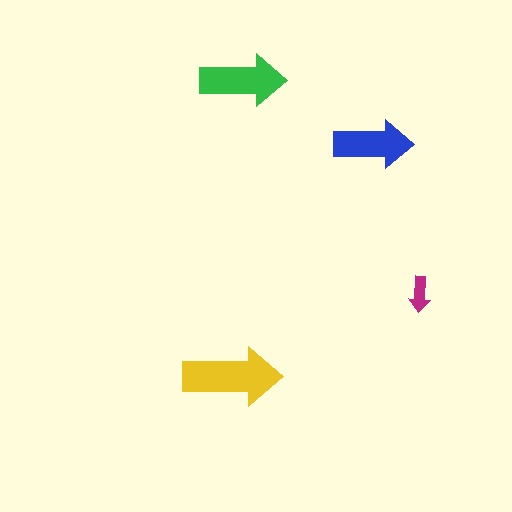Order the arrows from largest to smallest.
the yellow one, the green one, the blue one, the magenta one.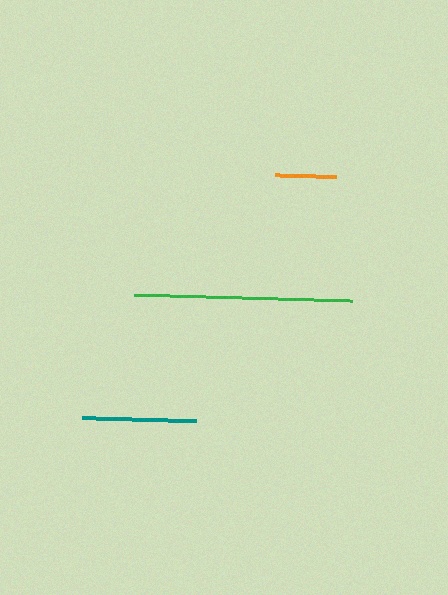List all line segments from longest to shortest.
From longest to shortest: green, teal, orange.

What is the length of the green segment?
The green segment is approximately 218 pixels long.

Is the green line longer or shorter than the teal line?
The green line is longer than the teal line.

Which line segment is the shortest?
The orange line is the shortest at approximately 61 pixels.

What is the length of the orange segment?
The orange segment is approximately 61 pixels long.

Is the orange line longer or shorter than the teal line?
The teal line is longer than the orange line.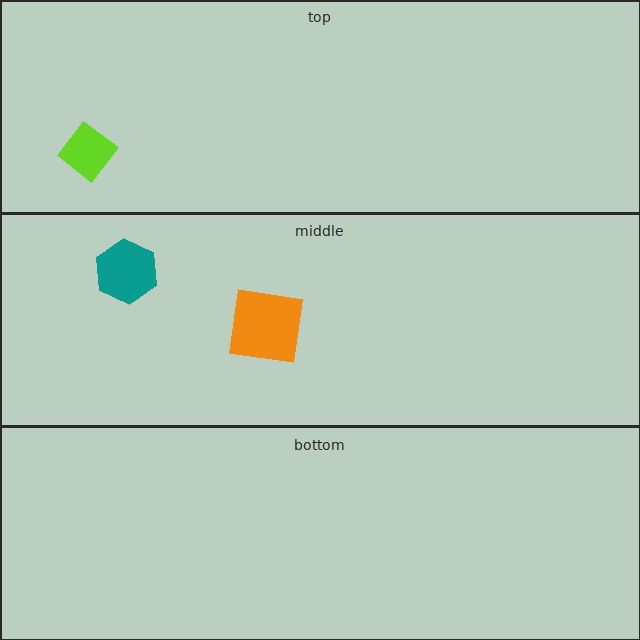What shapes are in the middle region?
The teal hexagon, the orange square.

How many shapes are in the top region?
1.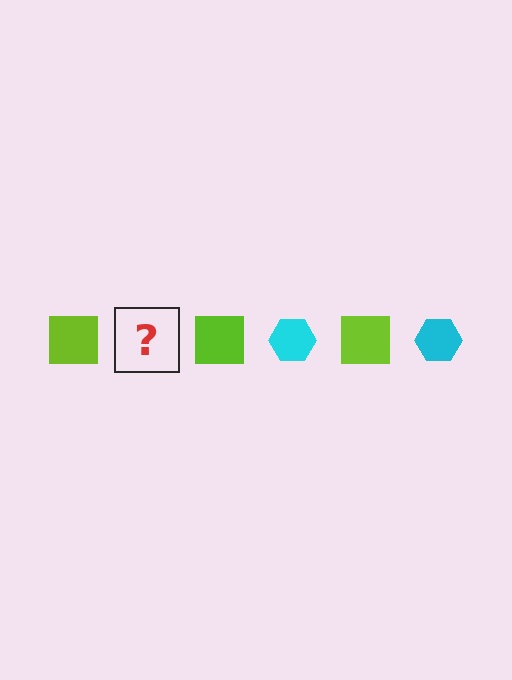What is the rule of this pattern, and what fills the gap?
The rule is that the pattern alternates between lime square and cyan hexagon. The gap should be filled with a cyan hexagon.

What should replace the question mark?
The question mark should be replaced with a cyan hexagon.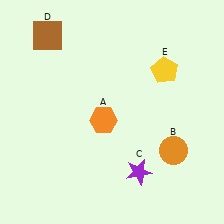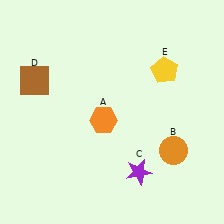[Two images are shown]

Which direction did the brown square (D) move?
The brown square (D) moved down.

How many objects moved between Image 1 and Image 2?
1 object moved between the two images.